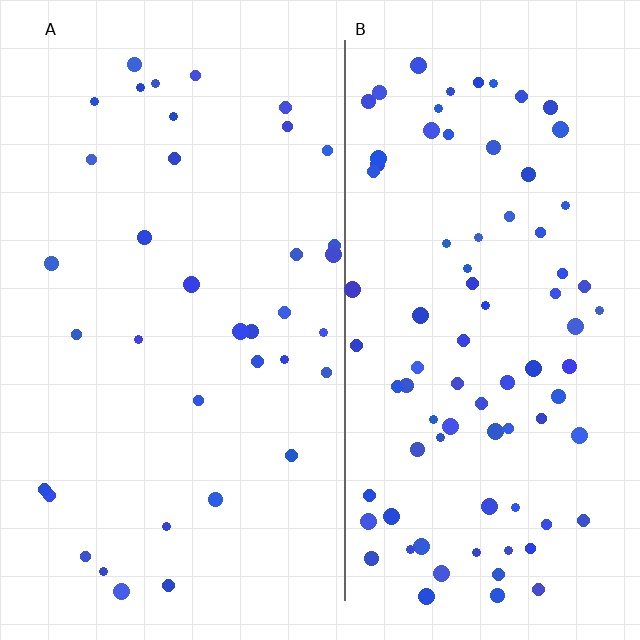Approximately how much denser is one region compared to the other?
Approximately 2.3× — region B over region A.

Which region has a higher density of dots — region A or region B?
B (the right).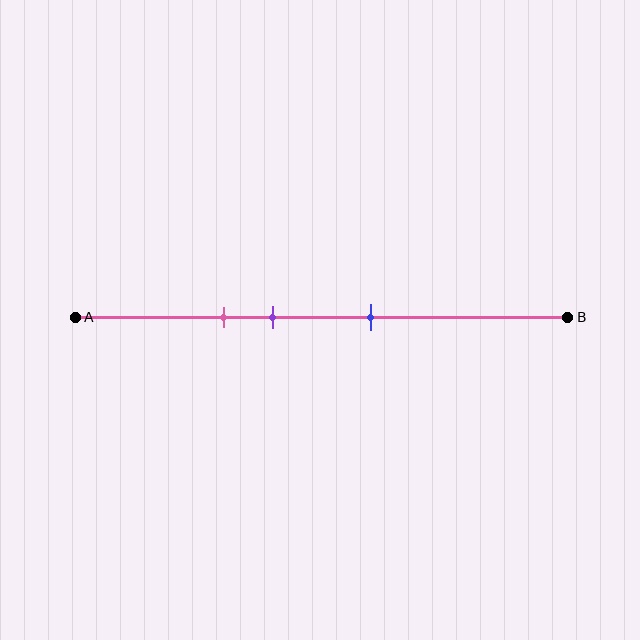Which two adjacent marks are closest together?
The pink and purple marks are the closest adjacent pair.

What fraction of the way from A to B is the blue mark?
The blue mark is approximately 60% (0.6) of the way from A to B.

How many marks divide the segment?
There are 3 marks dividing the segment.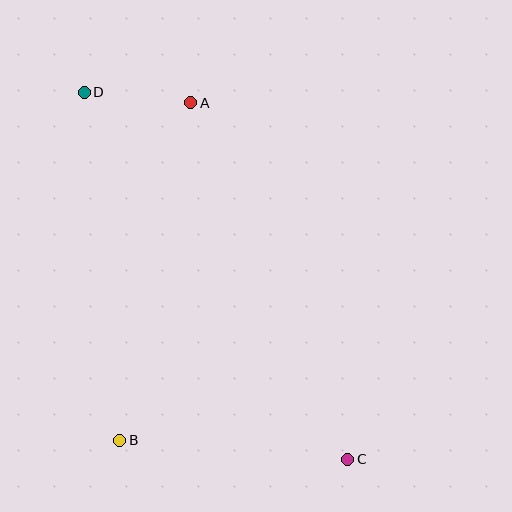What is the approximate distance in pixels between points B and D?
The distance between B and D is approximately 350 pixels.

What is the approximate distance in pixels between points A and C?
The distance between A and C is approximately 390 pixels.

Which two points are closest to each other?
Points A and D are closest to each other.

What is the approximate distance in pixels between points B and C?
The distance between B and C is approximately 229 pixels.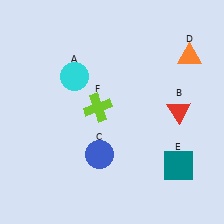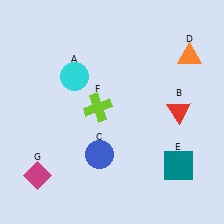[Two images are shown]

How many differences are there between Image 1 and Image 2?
There is 1 difference between the two images.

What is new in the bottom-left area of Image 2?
A magenta diamond (G) was added in the bottom-left area of Image 2.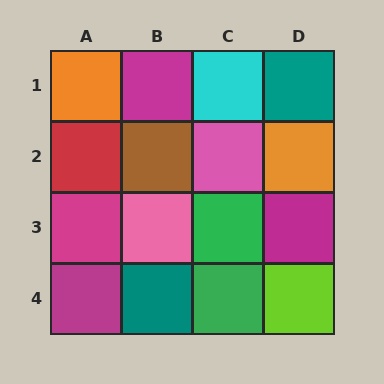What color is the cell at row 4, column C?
Green.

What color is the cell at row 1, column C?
Cyan.